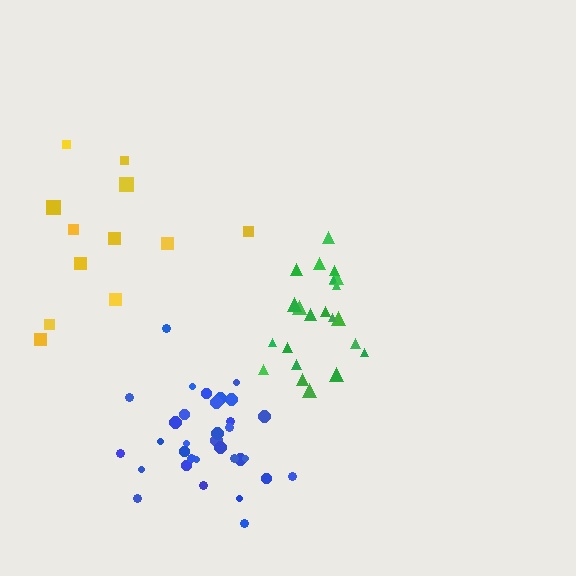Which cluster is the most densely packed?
Blue.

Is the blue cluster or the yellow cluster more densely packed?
Blue.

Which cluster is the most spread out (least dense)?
Yellow.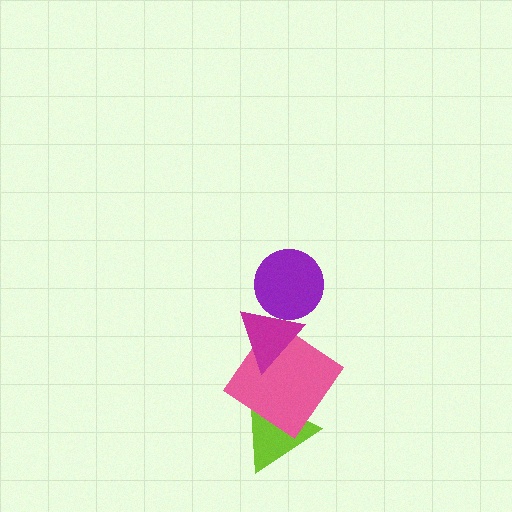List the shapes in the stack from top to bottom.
From top to bottom: the purple circle, the magenta triangle, the pink diamond, the lime triangle.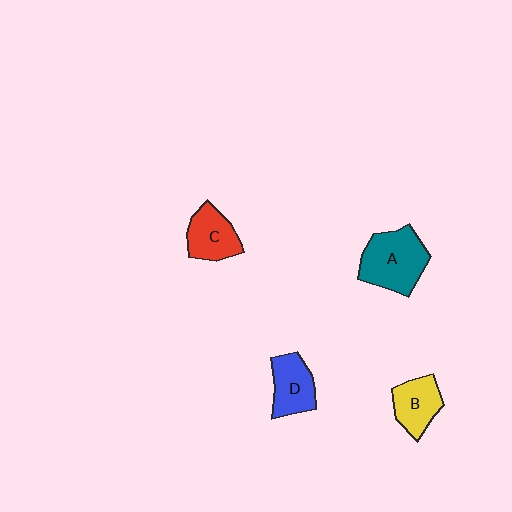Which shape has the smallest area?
Shape B (yellow).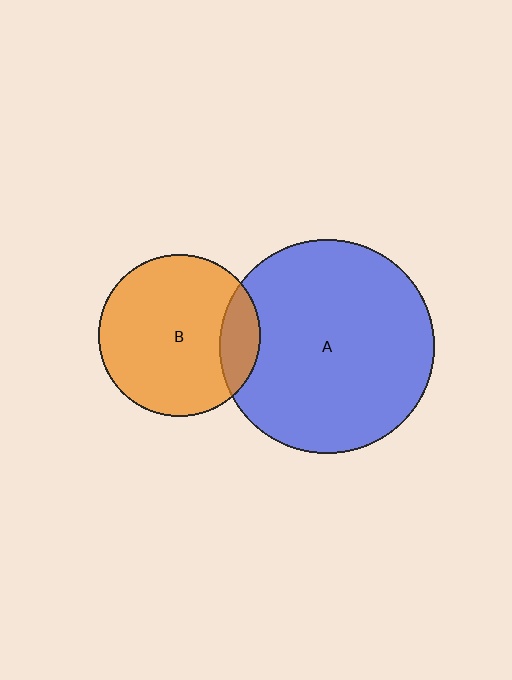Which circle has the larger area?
Circle A (blue).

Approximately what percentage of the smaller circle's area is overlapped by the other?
Approximately 15%.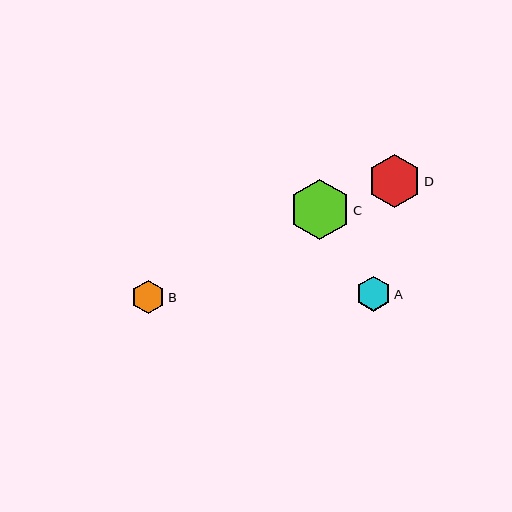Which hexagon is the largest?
Hexagon C is the largest with a size of approximately 60 pixels.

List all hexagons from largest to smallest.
From largest to smallest: C, D, A, B.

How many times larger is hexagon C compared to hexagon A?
Hexagon C is approximately 1.7 times the size of hexagon A.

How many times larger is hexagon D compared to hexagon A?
Hexagon D is approximately 1.5 times the size of hexagon A.